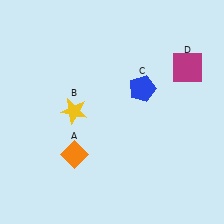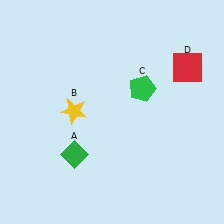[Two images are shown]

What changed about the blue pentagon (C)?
In Image 1, C is blue. In Image 2, it changed to green.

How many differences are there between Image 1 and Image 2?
There are 3 differences between the two images.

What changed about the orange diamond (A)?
In Image 1, A is orange. In Image 2, it changed to green.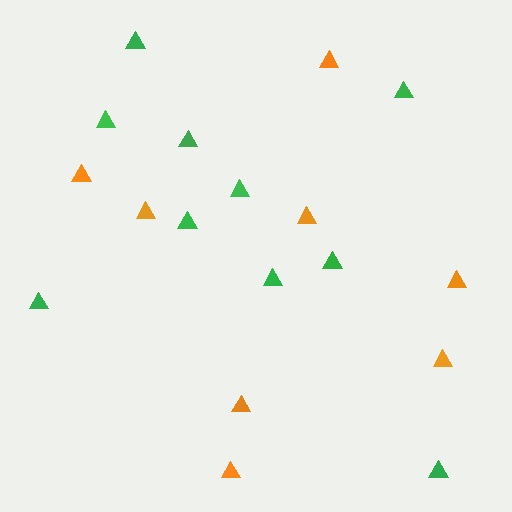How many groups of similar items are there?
There are 2 groups: one group of orange triangles (8) and one group of green triangles (10).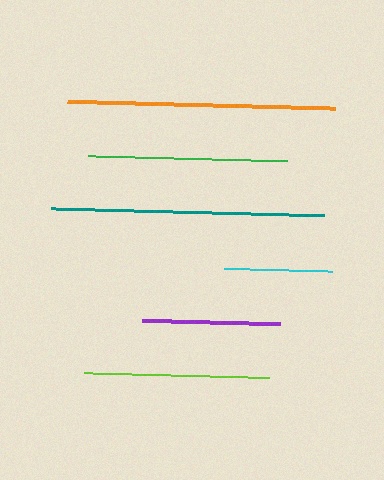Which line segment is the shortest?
The cyan line is the shortest at approximately 108 pixels.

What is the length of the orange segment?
The orange segment is approximately 267 pixels long.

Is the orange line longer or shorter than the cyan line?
The orange line is longer than the cyan line.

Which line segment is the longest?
The teal line is the longest at approximately 274 pixels.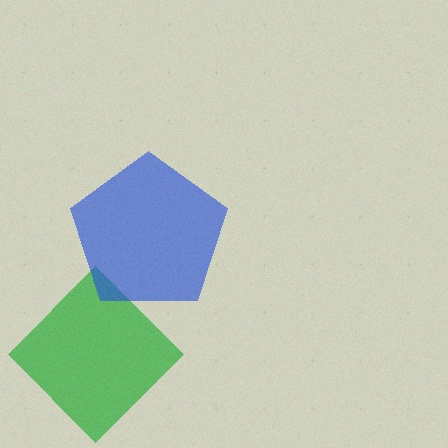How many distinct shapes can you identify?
There are 2 distinct shapes: a green diamond, a blue pentagon.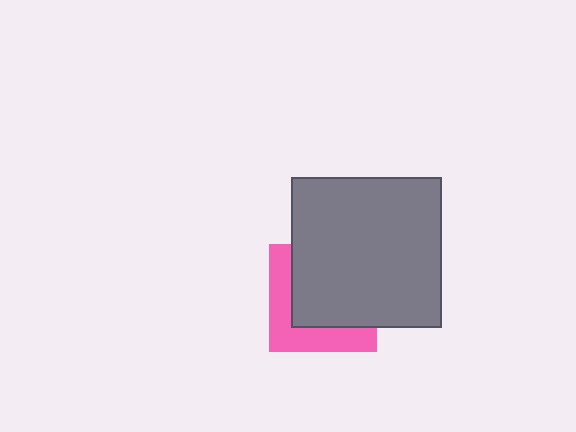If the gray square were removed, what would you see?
You would see the complete pink square.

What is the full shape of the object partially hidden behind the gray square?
The partially hidden object is a pink square.